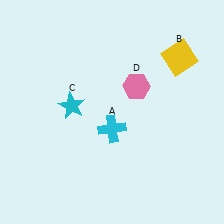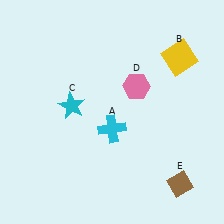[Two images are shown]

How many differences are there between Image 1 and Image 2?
There is 1 difference between the two images.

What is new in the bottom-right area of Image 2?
A brown diamond (E) was added in the bottom-right area of Image 2.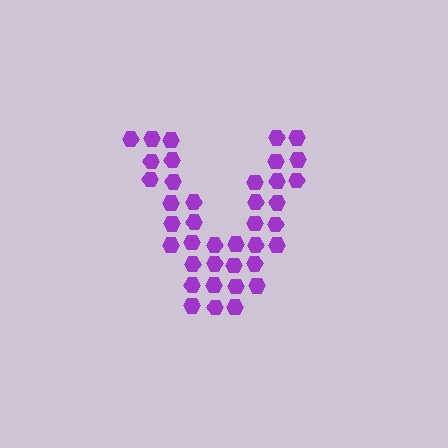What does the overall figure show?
The overall figure shows the letter V.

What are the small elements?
The small elements are hexagons.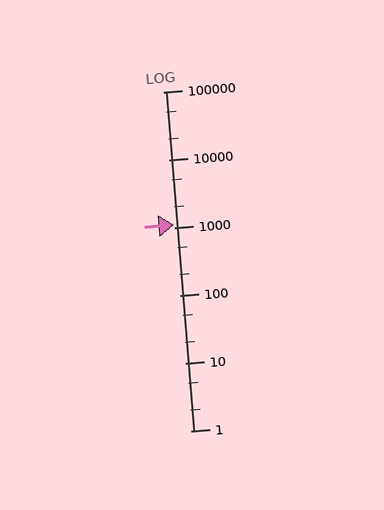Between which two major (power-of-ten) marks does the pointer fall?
The pointer is between 1000 and 10000.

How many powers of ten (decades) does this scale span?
The scale spans 5 decades, from 1 to 100000.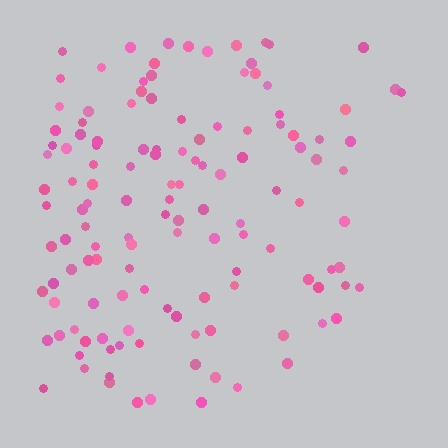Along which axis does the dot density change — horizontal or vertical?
Horizontal.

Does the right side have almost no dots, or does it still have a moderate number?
Still a moderate number, just noticeably fewer than the left.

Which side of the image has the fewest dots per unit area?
The right.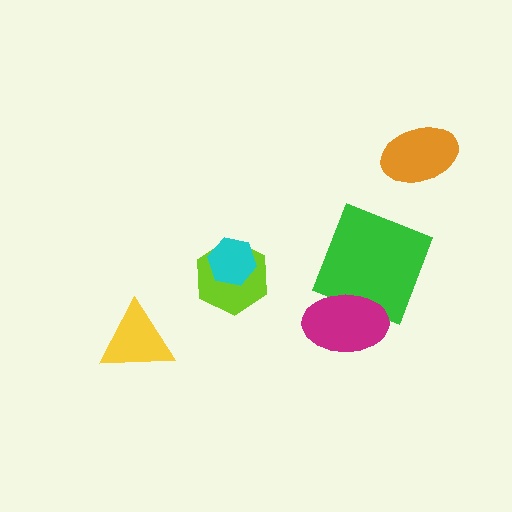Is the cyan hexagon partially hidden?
No, no other shape covers it.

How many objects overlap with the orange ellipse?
0 objects overlap with the orange ellipse.